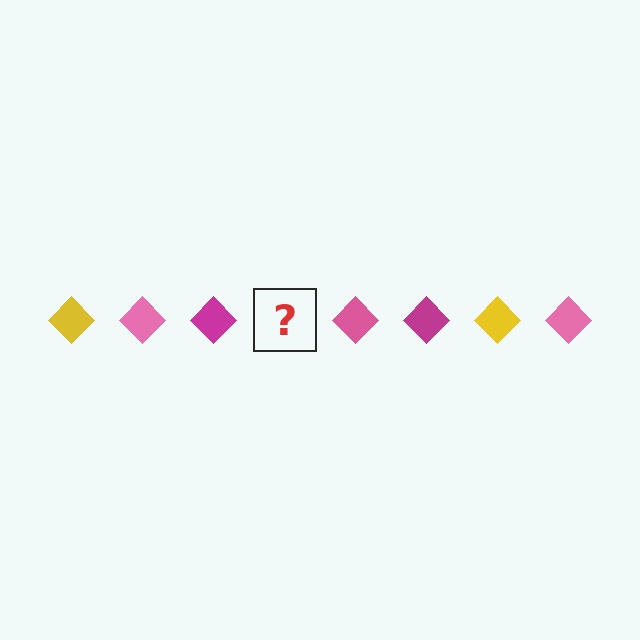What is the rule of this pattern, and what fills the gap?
The rule is that the pattern cycles through yellow, pink, magenta diamonds. The gap should be filled with a yellow diamond.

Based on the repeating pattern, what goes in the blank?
The blank should be a yellow diamond.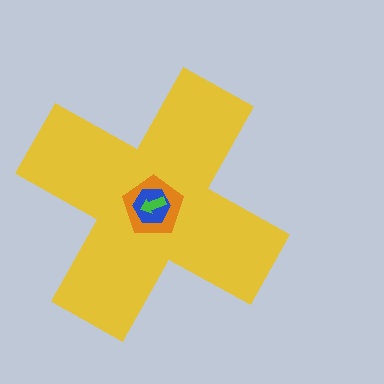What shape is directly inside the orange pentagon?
The blue hexagon.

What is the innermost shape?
The green arrow.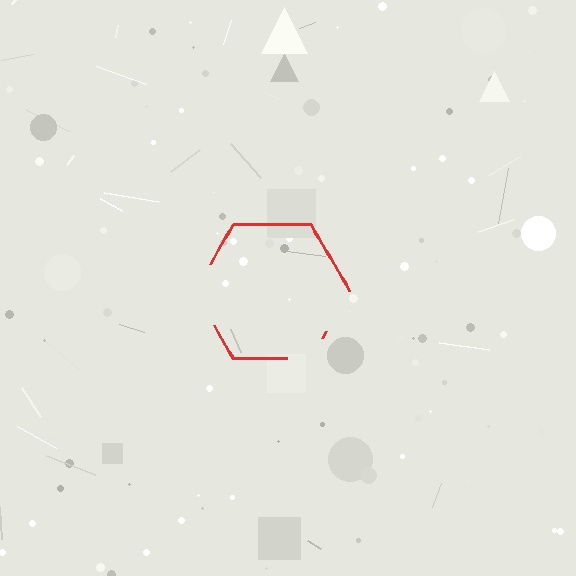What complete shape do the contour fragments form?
The contour fragments form a hexagon.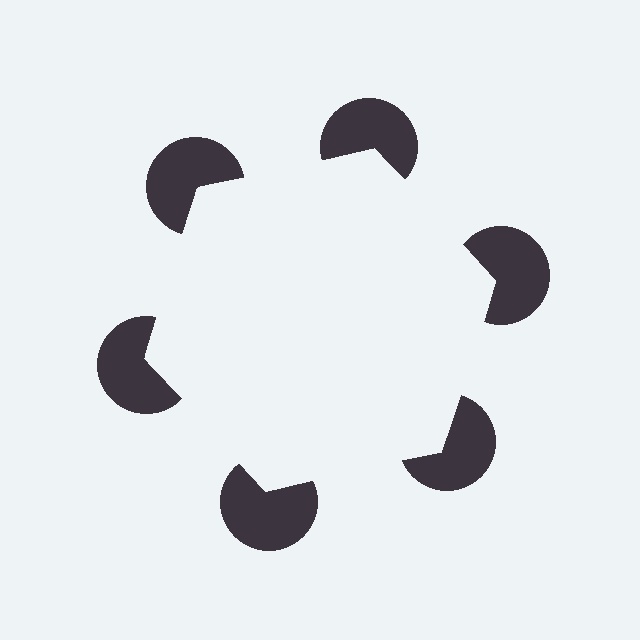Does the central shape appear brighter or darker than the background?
It typically appears slightly brighter than the background, even though no actual brightness change is drawn.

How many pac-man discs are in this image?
There are 6 — one at each vertex of the illusory hexagon.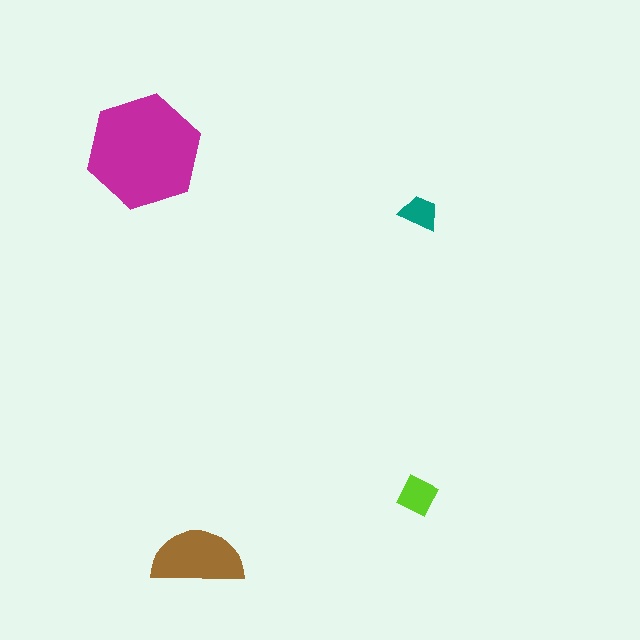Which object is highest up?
The magenta hexagon is topmost.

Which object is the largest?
The magenta hexagon.